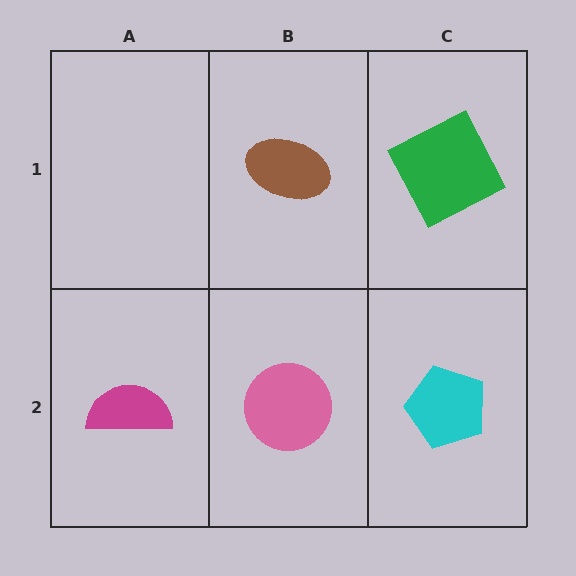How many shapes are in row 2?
3 shapes.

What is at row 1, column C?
A green square.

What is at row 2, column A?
A magenta semicircle.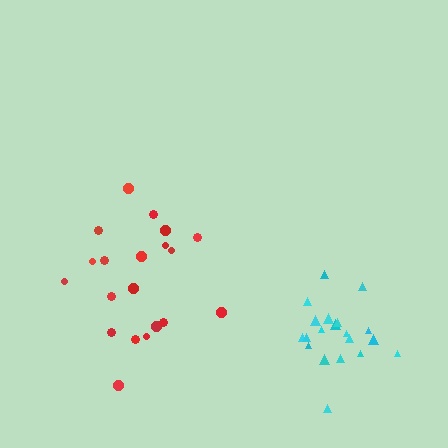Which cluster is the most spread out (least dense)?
Red.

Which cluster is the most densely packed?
Cyan.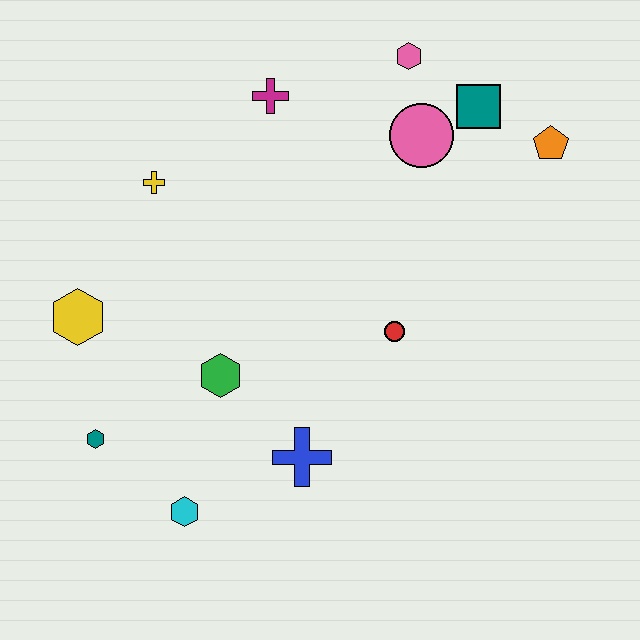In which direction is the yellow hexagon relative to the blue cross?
The yellow hexagon is to the left of the blue cross.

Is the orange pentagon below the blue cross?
No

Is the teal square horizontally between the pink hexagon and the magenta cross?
No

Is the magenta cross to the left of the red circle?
Yes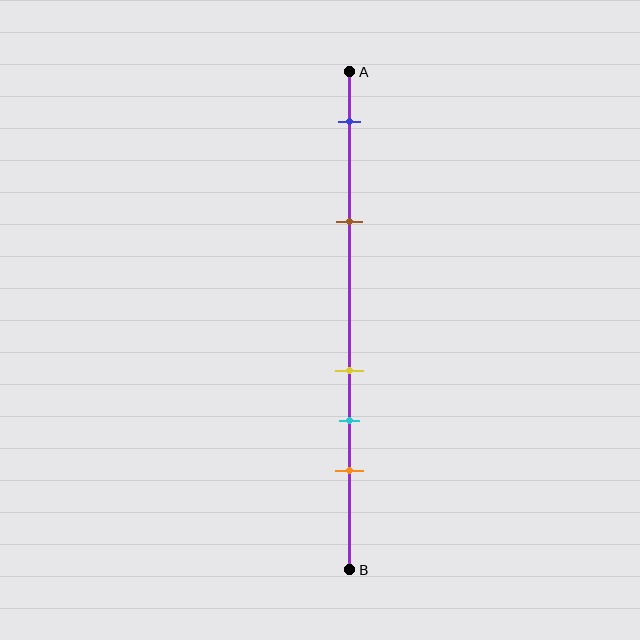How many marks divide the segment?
There are 5 marks dividing the segment.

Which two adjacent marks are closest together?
The yellow and cyan marks are the closest adjacent pair.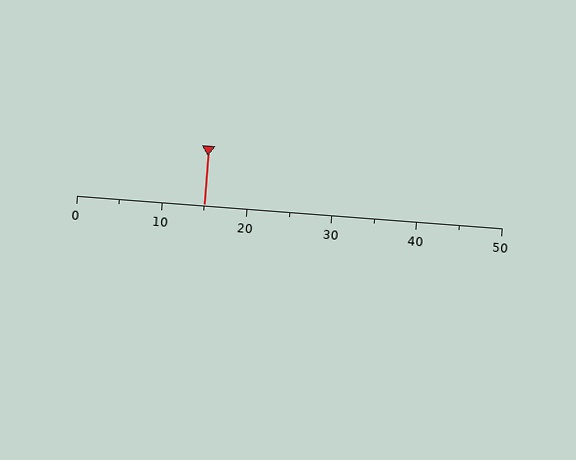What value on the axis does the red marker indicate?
The marker indicates approximately 15.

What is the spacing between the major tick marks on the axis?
The major ticks are spaced 10 apart.